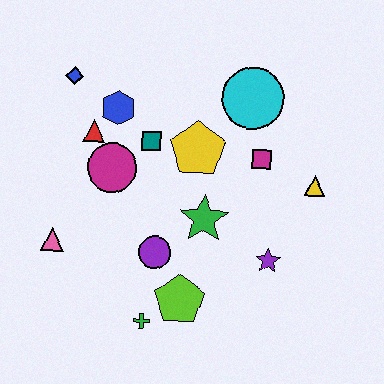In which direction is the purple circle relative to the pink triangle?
The purple circle is to the right of the pink triangle.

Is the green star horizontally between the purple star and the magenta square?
No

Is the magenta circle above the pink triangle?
Yes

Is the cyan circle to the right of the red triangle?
Yes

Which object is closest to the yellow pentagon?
The teal square is closest to the yellow pentagon.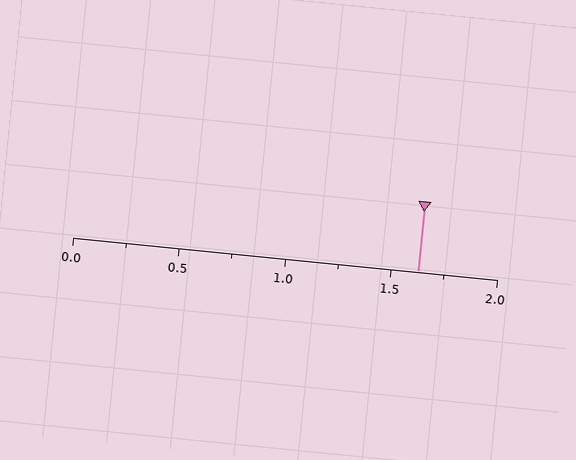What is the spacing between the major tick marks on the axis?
The major ticks are spaced 0.5 apart.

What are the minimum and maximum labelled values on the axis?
The axis runs from 0.0 to 2.0.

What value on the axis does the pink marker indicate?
The marker indicates approximately 1.62.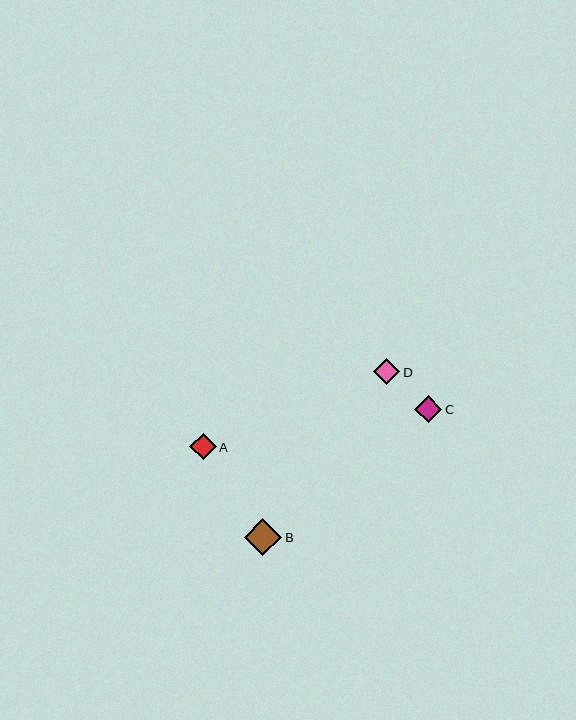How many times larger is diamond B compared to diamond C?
Diamond B is approximately 1.4 times the size of diamond C.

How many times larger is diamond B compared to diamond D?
Diamond B is approximately 1.4 times the size of diamond D.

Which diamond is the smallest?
Diamond A is the smallest with a size of approximately 26 pixels.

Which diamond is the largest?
Diamond B is the largest with a size of approximately 37 pixels.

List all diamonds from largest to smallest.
From largest to smallest: B, C, D, A.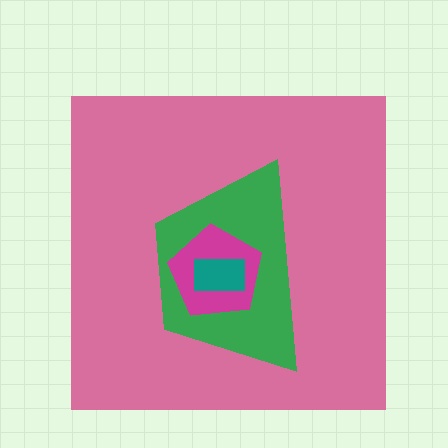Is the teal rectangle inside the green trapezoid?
Yes.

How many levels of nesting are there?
4.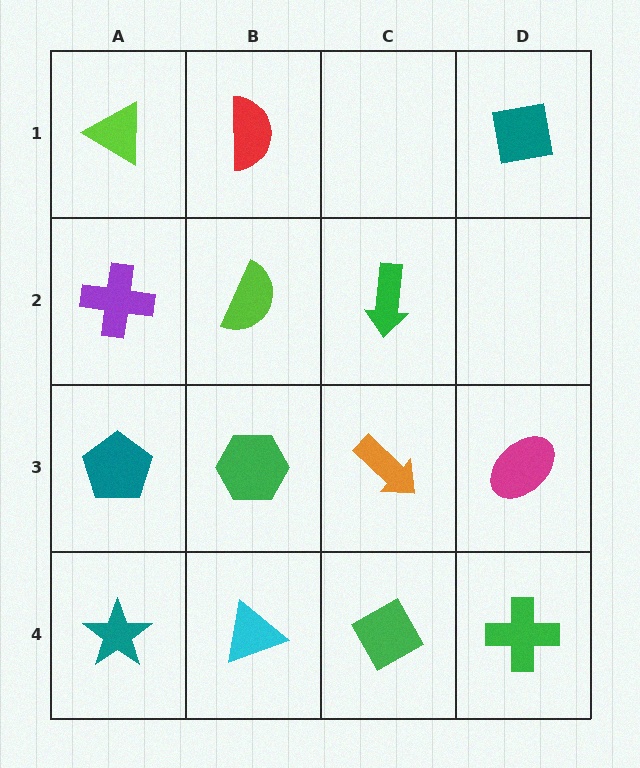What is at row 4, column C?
A green diamond.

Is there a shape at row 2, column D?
No, that cell is empty.